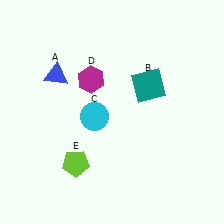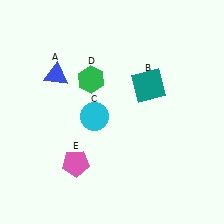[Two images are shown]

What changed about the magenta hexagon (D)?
In Image 1, D is magenta. In Image 2, it changed to green.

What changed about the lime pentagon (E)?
In Image 1, E is lime. In Image 2, it changed to pink.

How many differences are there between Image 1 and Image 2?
There are 2 differences between the two images.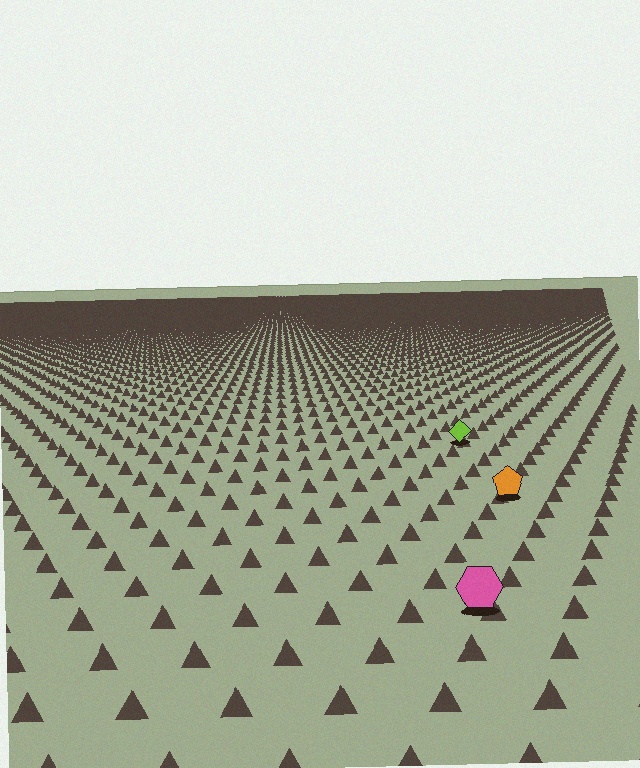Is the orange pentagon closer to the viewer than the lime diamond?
Yes. The orange pentagon is closer — you can tell from the texture gradient: the ground texture is coarser near it.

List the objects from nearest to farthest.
From nearest to farthest: the pink hexagon, the orange pentagon, the lime diamond.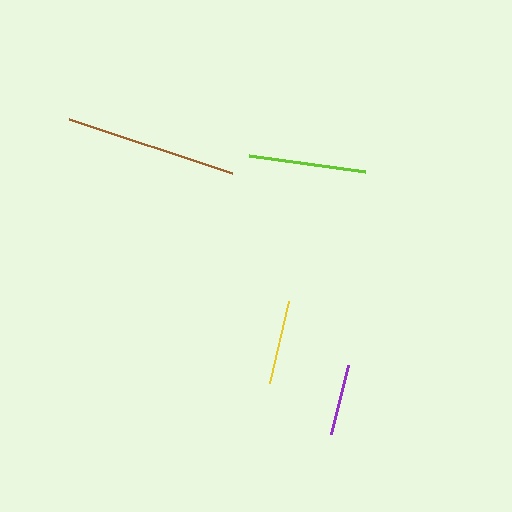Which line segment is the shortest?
The purple line is the shortest at approximately 71 pixels.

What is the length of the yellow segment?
The yellow segment is approximately 85 pixels long.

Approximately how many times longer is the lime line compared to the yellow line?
The lime line is approximately 1.4 times the length of the yellow line.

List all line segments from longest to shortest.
From longest to shortest: brown, lime, yellow, purple.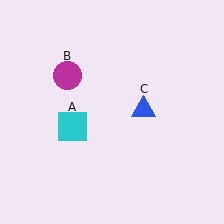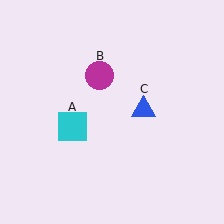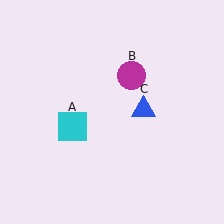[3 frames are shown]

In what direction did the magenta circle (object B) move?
The magenta circle (object B) moved right.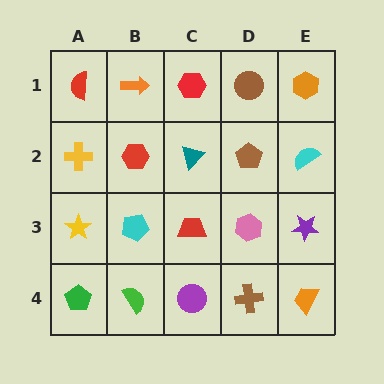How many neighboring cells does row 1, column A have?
2.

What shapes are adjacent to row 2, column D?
A brown circle (row 1, column D), a pink hexagon (row 3, column D), a teal triangle (row 2, column C), a cyan semicircle (row 2, column E).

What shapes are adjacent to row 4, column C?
A red trapezoid (row 3, column C), a green semicircle (row 4, column B), a brown cross (row 4, column D).